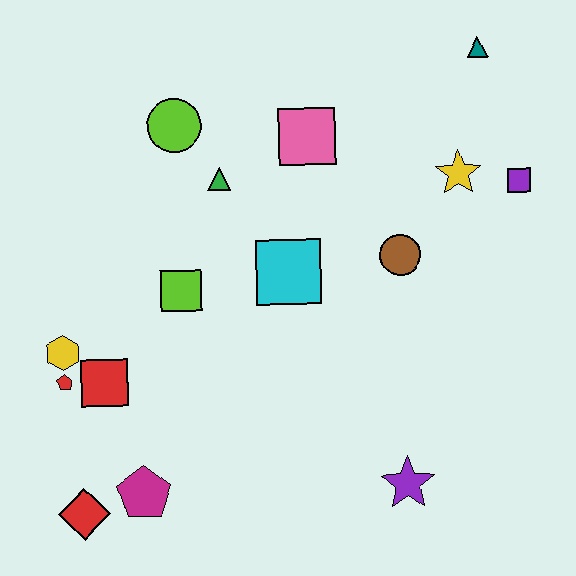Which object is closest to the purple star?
The brown circle is closest to the purple star.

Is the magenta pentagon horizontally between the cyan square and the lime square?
No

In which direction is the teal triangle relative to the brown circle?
The teal triangle is above the brown circle.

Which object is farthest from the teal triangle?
The red diamond is farthest from the teal triangle.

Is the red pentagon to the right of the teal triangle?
No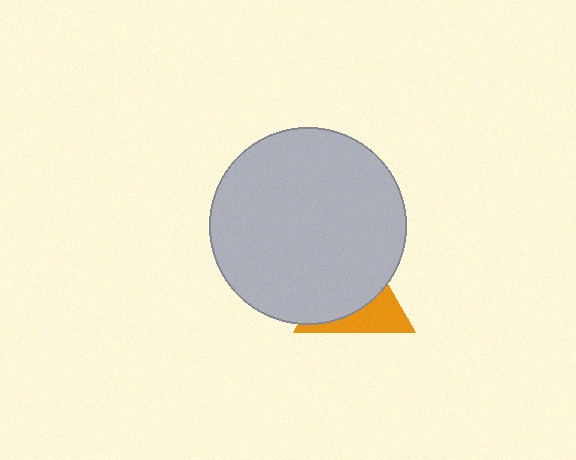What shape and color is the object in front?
The object in front is a light gray circle.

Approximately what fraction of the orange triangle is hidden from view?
Roughly 63% of the orange triangle is hidden behind the light gray circle.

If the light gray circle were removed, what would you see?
You would see the complete orange triangle.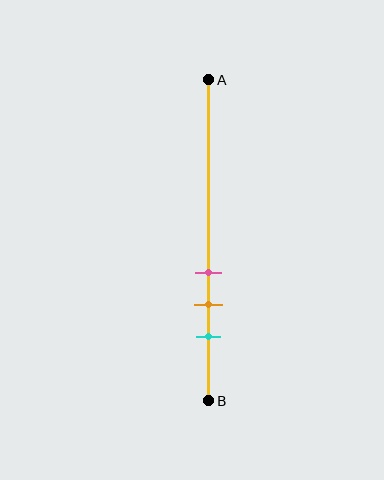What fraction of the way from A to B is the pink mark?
The pink mark is approximately 60% (0.6) of the way from A to B.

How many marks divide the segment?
There are 3 marks dividing the segment.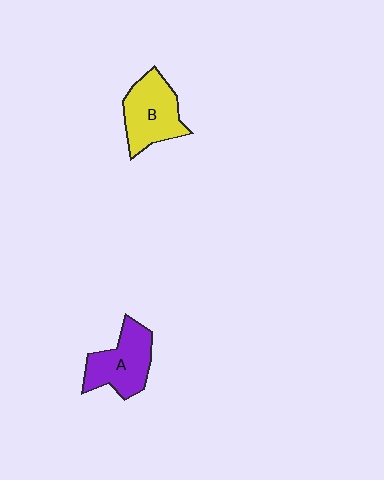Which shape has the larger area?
Shape B (yellow).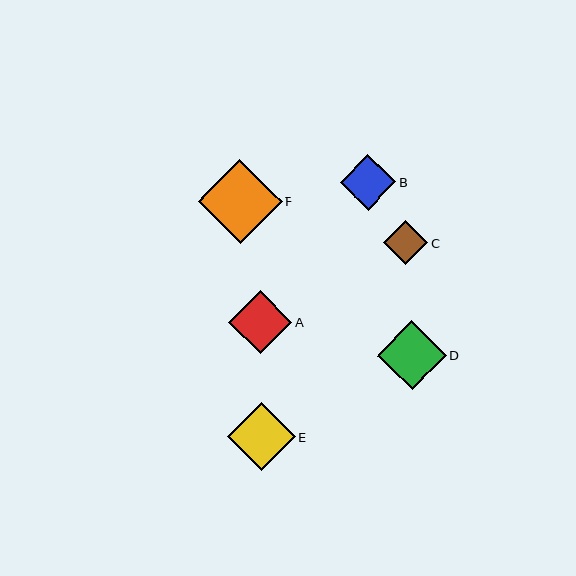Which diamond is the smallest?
Diamond C is the smallest with a size of approximately 44 pixels.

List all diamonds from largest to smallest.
From largest to smallest: F, D, E, A, B, C.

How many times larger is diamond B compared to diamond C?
Diamond B is approximately 1.2 times the size of diamond C.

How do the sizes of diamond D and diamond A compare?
Diamond D and diamond A are approximately the same size.